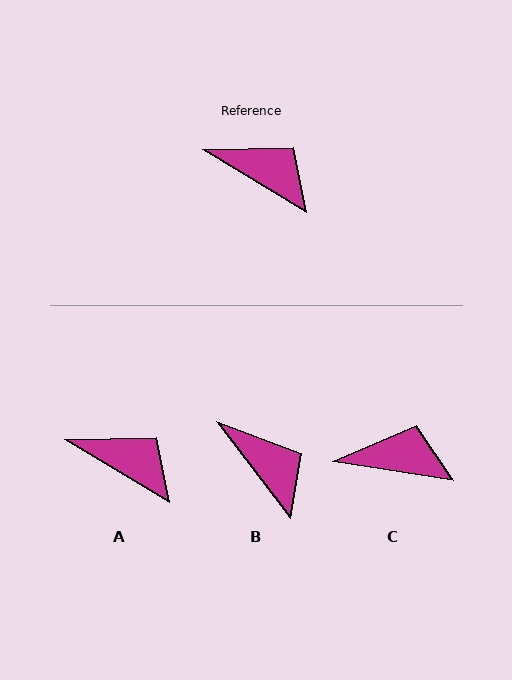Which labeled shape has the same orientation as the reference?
A.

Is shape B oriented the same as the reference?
No, it is off by about 21 degrees.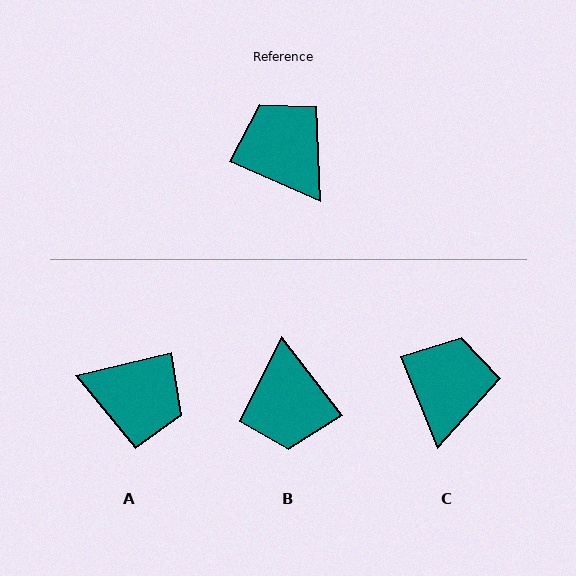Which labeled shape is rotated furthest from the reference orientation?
B, about 151 degrees away.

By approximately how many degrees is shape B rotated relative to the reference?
Approximately 151 degrees counter-clockwise.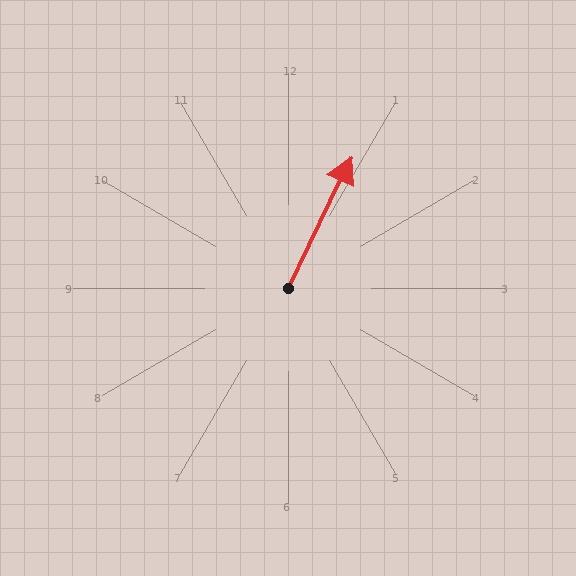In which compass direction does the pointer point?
Northeast.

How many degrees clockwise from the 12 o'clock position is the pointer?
Approximately 26 degrees.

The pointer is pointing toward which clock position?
Roughly 1 o'clock.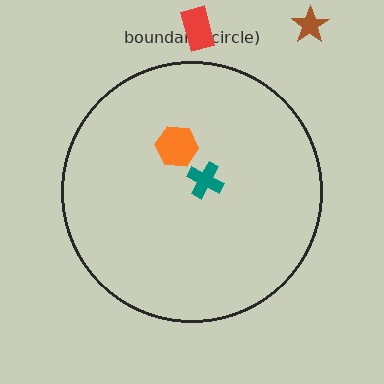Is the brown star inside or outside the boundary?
Outside.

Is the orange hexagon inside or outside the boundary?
Inside.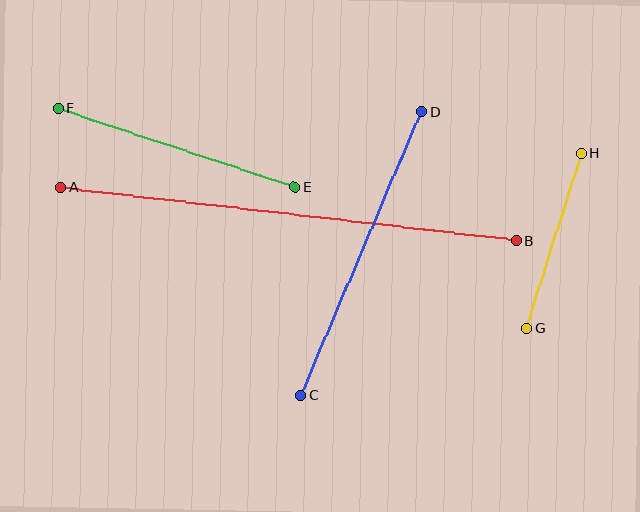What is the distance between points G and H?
The distance is approximately 183 pixels.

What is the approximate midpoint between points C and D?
The midpoint is at approximately (361, 253) pixels.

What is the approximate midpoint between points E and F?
The midpoint is at approximately (177, 148) pixels.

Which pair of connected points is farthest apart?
Points A and B are farthest apart.